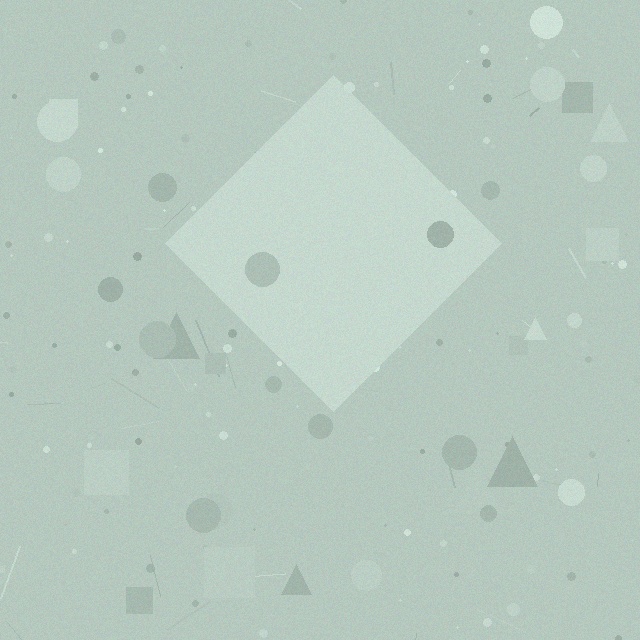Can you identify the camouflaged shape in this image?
The camouflaged shape is a diamond.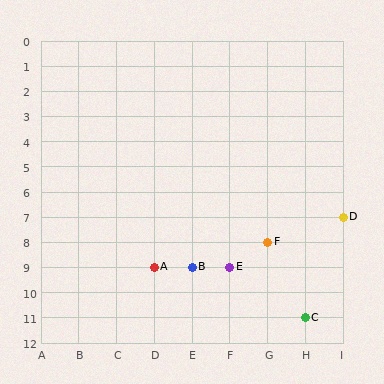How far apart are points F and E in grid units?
Points F and E are 1 column and 1 row apart (about 1.4 grid units diagonally).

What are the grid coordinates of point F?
Point F is at grid coordinates (G, 8).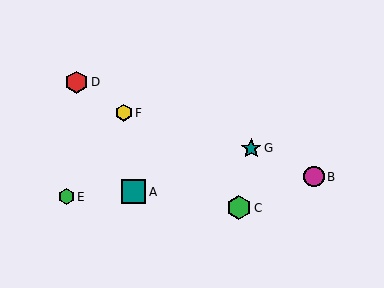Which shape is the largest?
The teal square (labeled A) is the largest.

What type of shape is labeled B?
Shape B is a magenta circle.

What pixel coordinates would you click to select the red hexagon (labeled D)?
Click at (76, 82) to select the red hexagon D.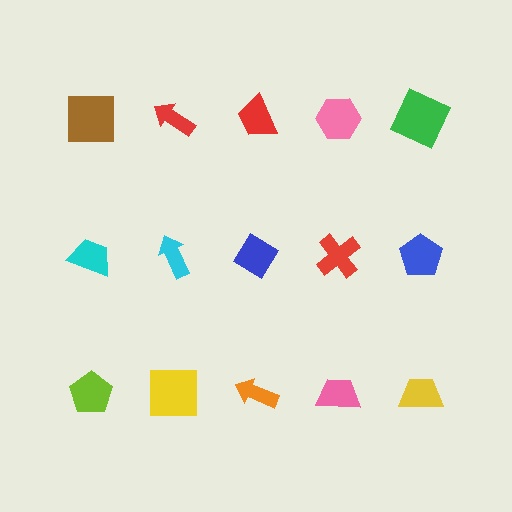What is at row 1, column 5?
A green square.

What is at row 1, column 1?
A brown square.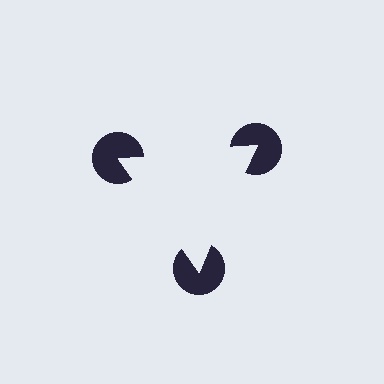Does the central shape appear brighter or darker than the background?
It typically appears slightly brighter than the background, even though no actual brightness change is drawn.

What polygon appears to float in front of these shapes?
An illusory triangle — its edges are inferred from the aligned wedge cuts in the pac-man discs, not physically drawn.